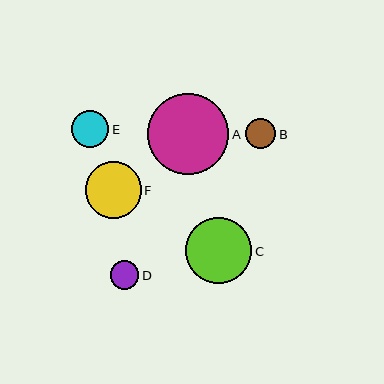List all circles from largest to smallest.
From largest to smallest: A, C, F, E, B, D.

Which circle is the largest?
Circle A is the largest with a size of approximately 81 pixels.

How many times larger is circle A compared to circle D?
Circle A is approximately 2.8 times the size of circle D.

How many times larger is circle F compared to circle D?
Circle F is approximately 2.0 times the size of circle D.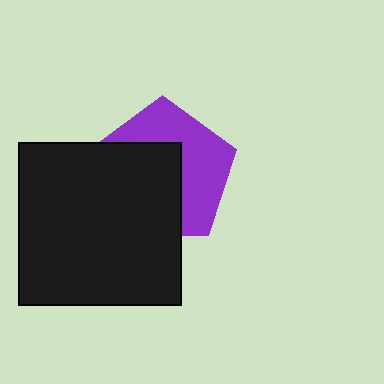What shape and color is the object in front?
The object in front is a black square.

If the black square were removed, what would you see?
You would see the complete purple pentagon.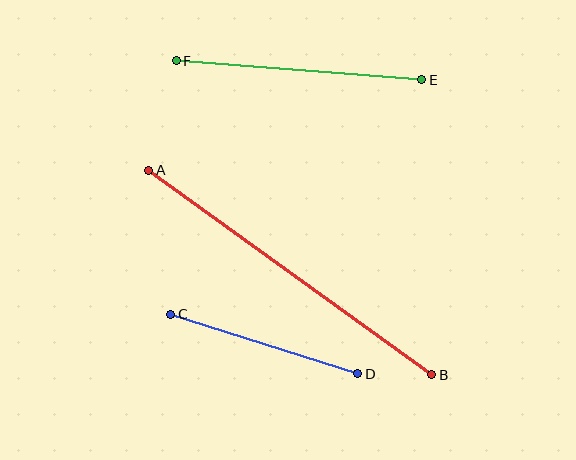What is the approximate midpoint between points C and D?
The midpoint is at approximately (264, 344) pixels.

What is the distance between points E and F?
The distance is approximately 246 pixels.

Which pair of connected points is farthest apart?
Points A and B are farthest apart.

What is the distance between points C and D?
The distance is approximately 196 pixels.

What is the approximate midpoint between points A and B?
The midpoint is at approximately (290, 273) pixels.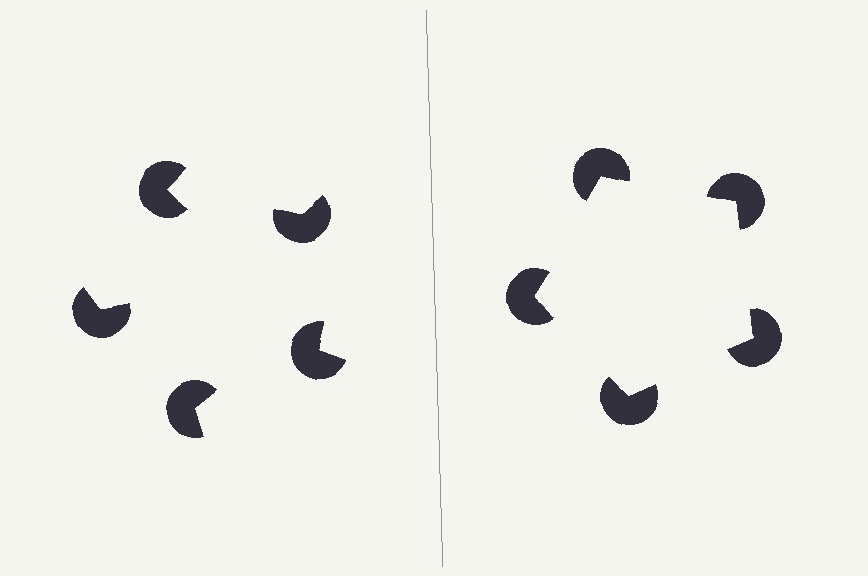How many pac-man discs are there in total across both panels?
10 — 5 on each side.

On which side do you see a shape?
An illusory pentagon appears on the right side. On the left side the wedge cuts are rotated, so no coherent shape forms.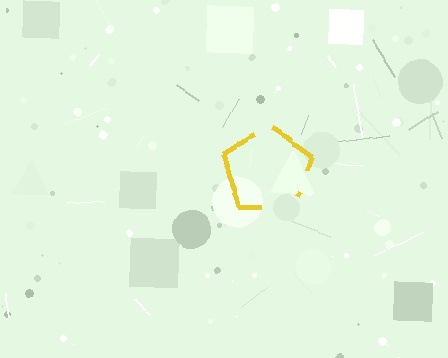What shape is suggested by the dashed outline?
The dashed outline suggests a pentagon.